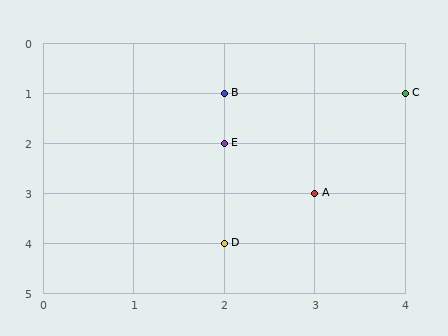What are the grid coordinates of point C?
Point C is at grid coordinates (4, 1).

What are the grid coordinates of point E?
Point E is at grid coordinates (2, 2).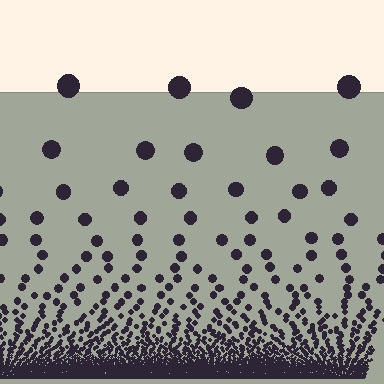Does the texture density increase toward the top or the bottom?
Density increases toward the bottom.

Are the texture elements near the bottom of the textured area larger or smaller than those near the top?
Smaller. The gradient is inverted — elements near the bottom are smaller and denser.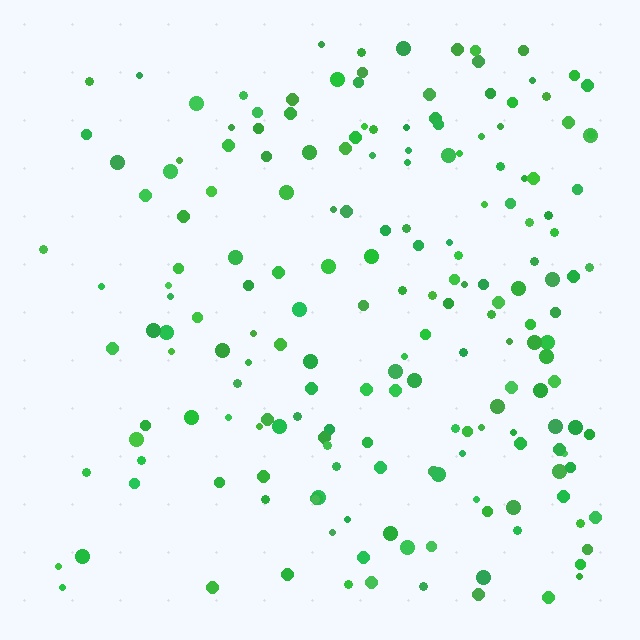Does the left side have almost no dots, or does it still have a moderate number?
Still a moderate number, just noticeably fewer than the right.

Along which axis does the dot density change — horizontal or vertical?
Horizontal.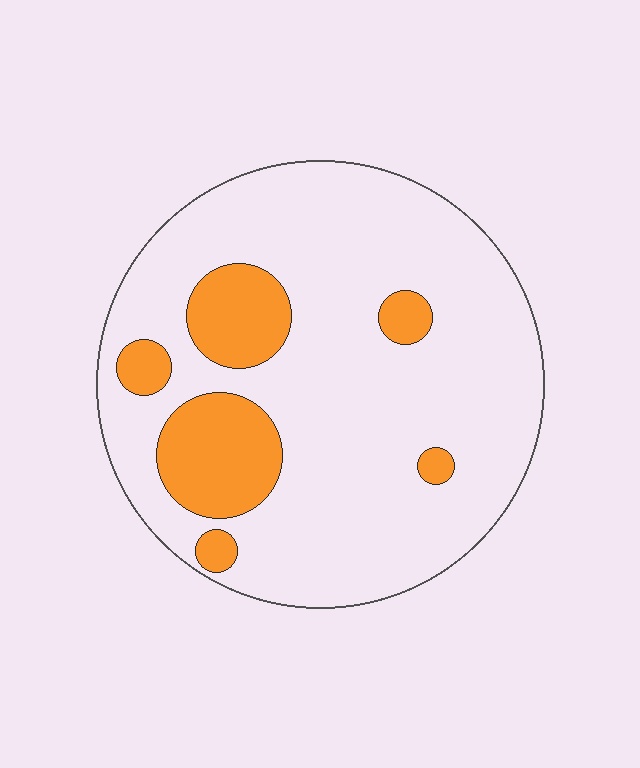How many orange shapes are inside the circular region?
6.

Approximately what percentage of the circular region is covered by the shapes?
Approximately 20%.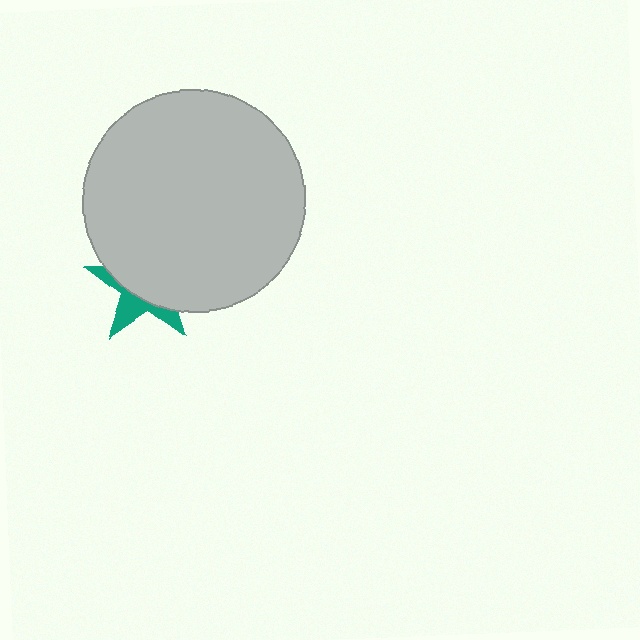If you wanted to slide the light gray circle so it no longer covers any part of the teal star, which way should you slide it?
Slide it up — that is the most direct way to separate the two shapes.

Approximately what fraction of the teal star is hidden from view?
Roughly 66% of the teal star is hidden behind the light gray circle.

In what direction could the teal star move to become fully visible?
The teal star could move down. That would shift it out from behind the light gray circle entirely.